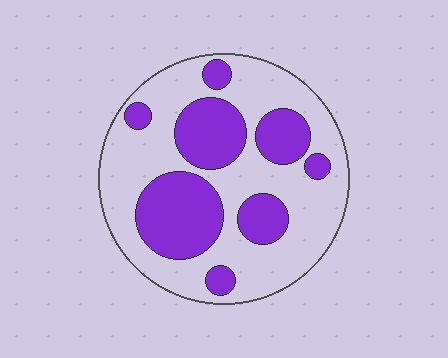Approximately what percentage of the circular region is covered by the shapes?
Approximately 35%.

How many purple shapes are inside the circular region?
8.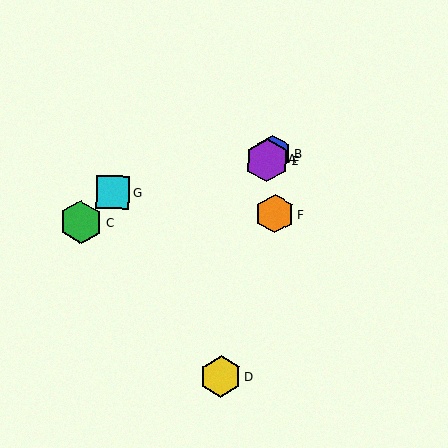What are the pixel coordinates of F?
Object F is at (275, 214).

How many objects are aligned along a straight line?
3 objects (A, B, E) are aligned along a straight line.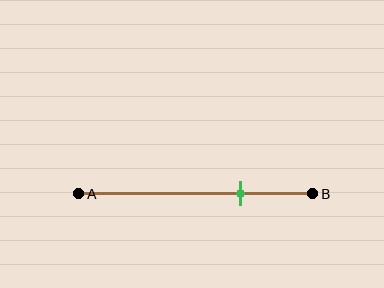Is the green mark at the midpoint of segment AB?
No, the mark is at about 70% from A, not at the 50% midpoint.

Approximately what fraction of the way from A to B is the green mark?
The green mark is approximately 70% of the way from A to B.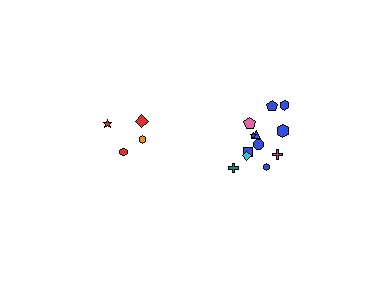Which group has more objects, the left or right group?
The right group.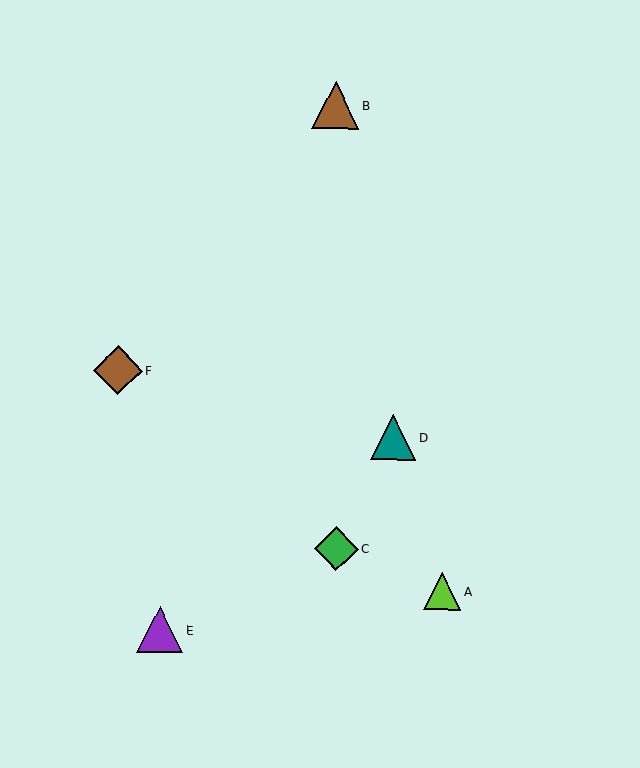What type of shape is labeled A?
Shape A is a lime triangle.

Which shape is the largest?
The brown diamond (labeled F) is the largest.